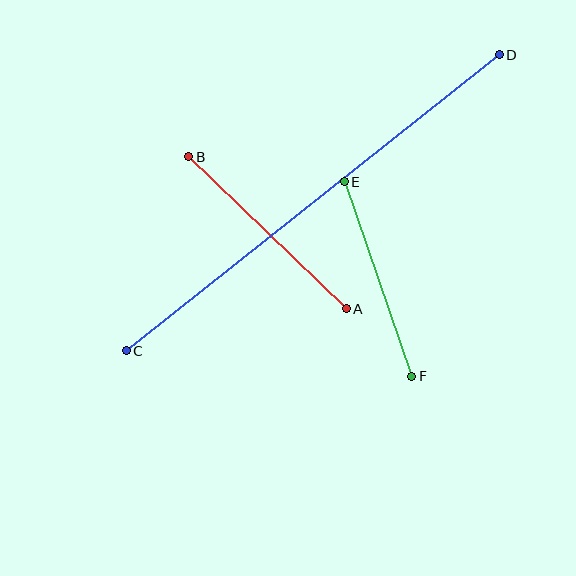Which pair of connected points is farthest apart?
Points C and D are farthest apart.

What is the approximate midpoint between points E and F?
The midpoint is at approximately (378, 279) pixels.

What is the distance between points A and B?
The distance is approximately 219 pixels.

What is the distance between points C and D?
The distance is approximately 476 pixels.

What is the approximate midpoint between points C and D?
The midpoint is at approximately (313, 203) pixels.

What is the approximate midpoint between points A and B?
The midpoint is at approximately (268, 233) pixels.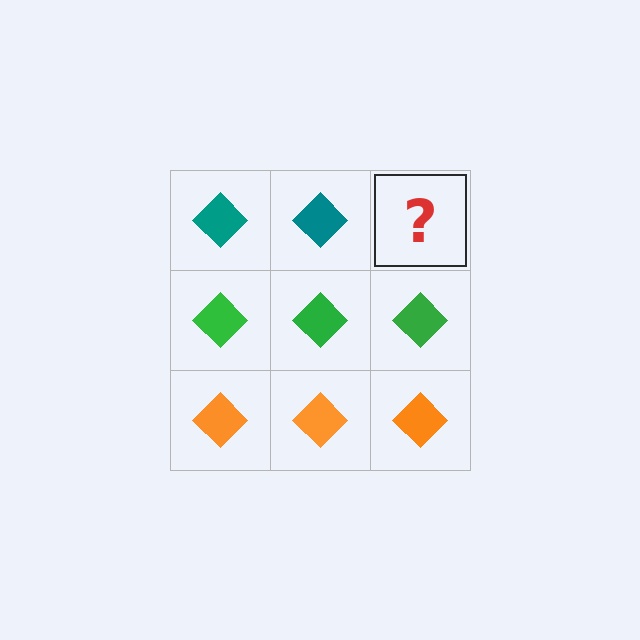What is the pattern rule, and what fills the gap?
The rule is that each row has a consistent color. The gap should be filled with a teal diamond.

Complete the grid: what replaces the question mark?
The question mark should be replaced with a teal diamond.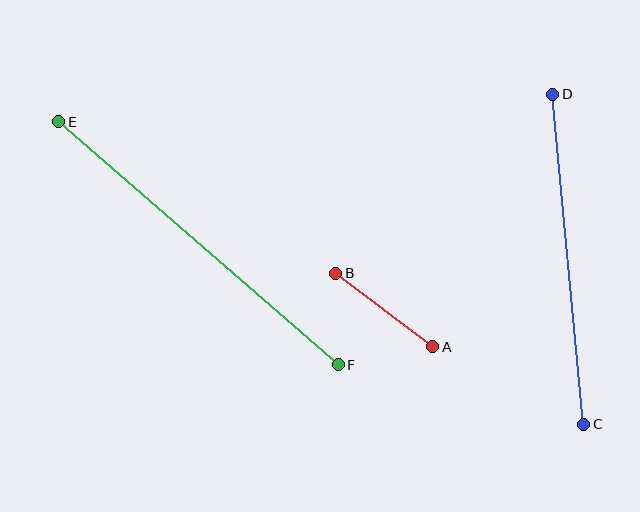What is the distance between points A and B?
The distance is approximately 122 pixels.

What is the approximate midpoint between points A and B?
The midpoint is at approximately (384, 310) pixels.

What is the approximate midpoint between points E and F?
The midpoint is at approximately (198, 243) pixels.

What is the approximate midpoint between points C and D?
The midpoint is at approximately (568, 259) pixels.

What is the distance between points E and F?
The distance is approximately 371 pixels.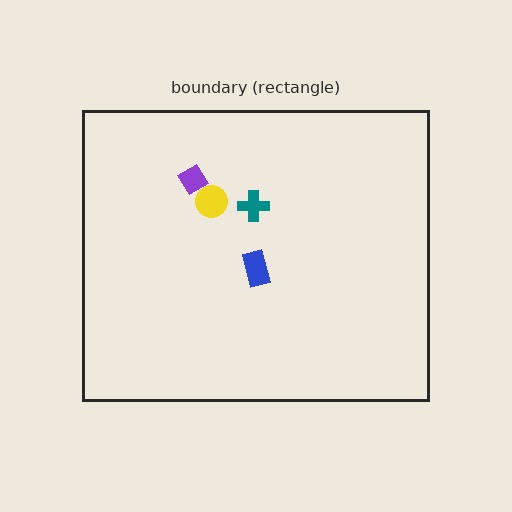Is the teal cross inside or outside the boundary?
Inside.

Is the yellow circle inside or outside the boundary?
Inside.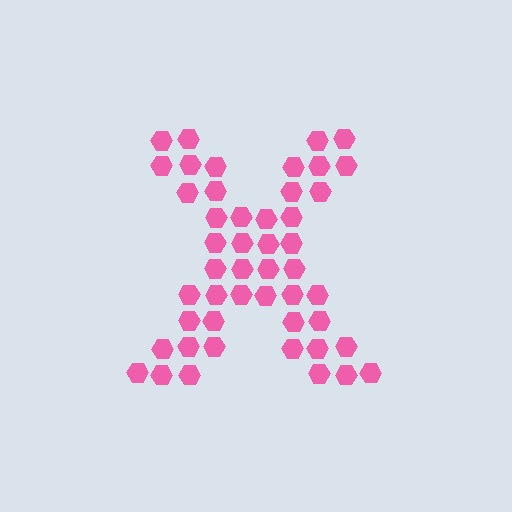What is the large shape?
The large shape is the letter X.